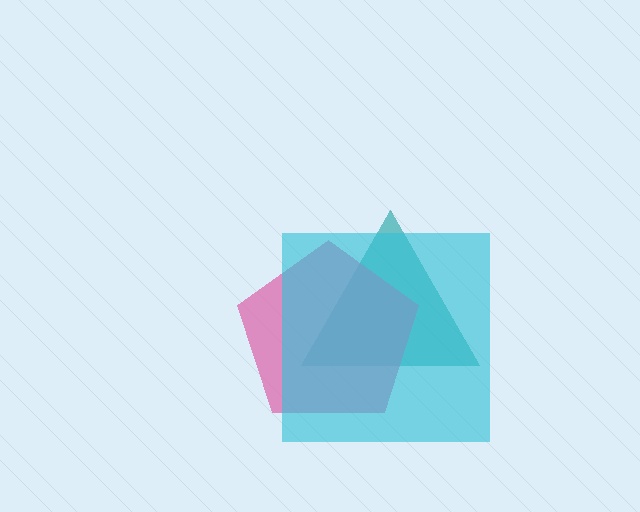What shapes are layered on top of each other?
The layered shapes are: a teal triangle, a pink pentagon, a cyan square.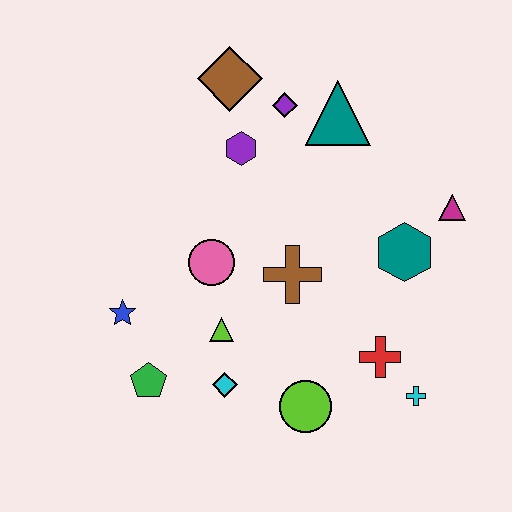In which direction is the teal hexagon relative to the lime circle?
The teal hexagon is above the lime circle.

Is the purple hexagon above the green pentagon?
Yes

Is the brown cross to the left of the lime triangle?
No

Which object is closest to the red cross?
The cyan cross is closest to the red cross.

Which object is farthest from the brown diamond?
The cyan cross is farthest from the brown diamond.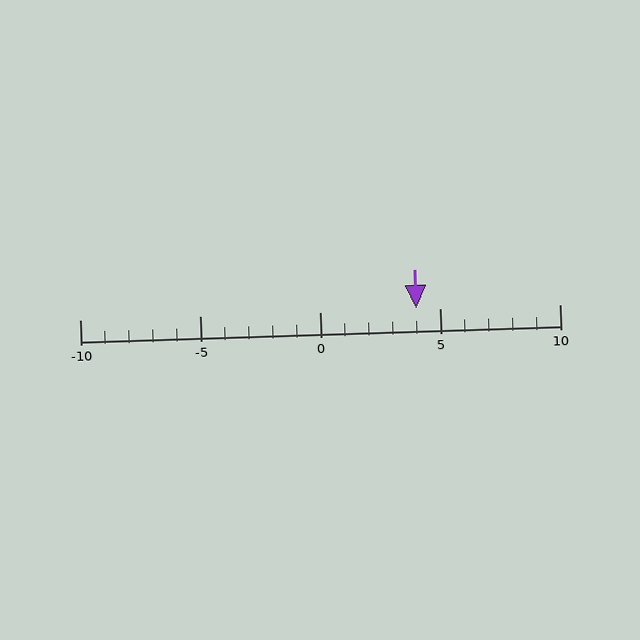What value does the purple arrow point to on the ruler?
The purple arrow points to approximately 4.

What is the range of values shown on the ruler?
The ruler shows values from -10 to 10.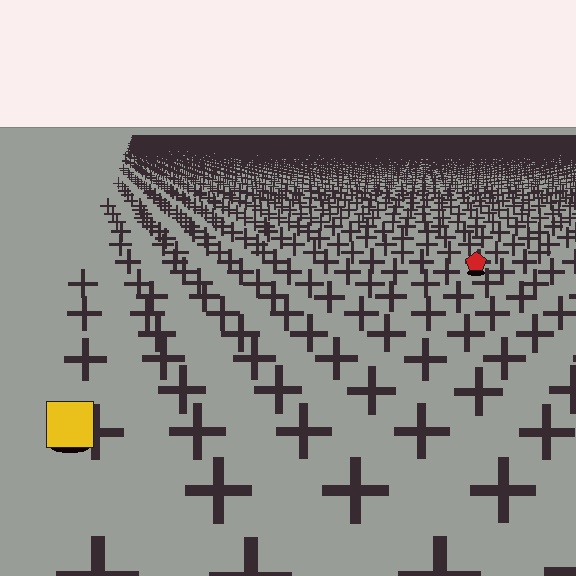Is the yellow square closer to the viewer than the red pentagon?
Yes. The yellow square is closer — you can tell from the texture gradient: the ground texture is coarser near it.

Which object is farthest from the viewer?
The red pentagon is farthest from the viewer. It appears smaller and the ground texture around it is denser.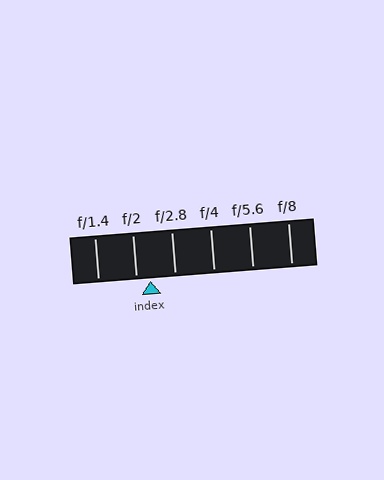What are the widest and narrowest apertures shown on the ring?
The widest aperture shown is f/1.4 and the narrowest is f/8.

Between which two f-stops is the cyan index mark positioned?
The index mark is between f/2 and f/2.8.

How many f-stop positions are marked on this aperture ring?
There are 6 f-stop positions marked.